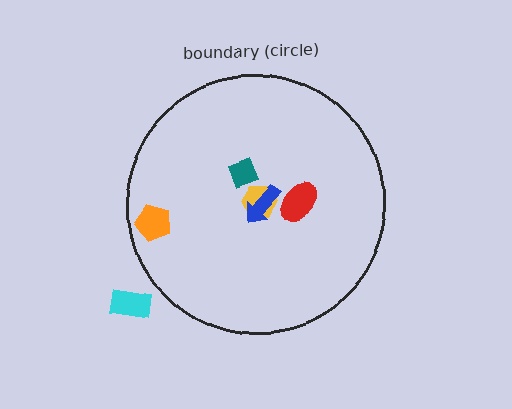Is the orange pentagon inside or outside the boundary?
Inside.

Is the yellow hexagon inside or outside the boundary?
Inside.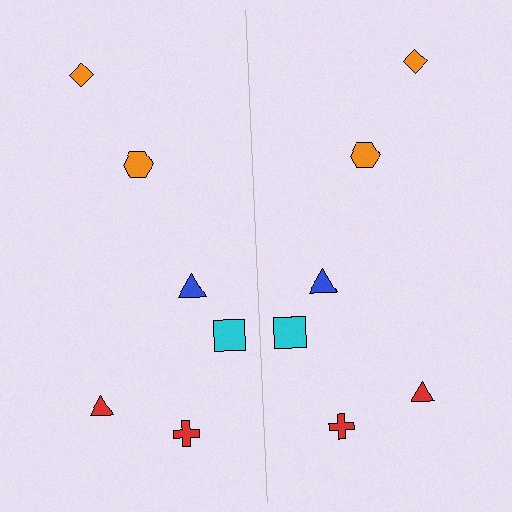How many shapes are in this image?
There are 12 shapes in this image.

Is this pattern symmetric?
Yes, this pattern has bilateral (reflection) symmetry.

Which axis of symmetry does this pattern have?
The pattern has a vertical axis of symmetry running through the center of the image.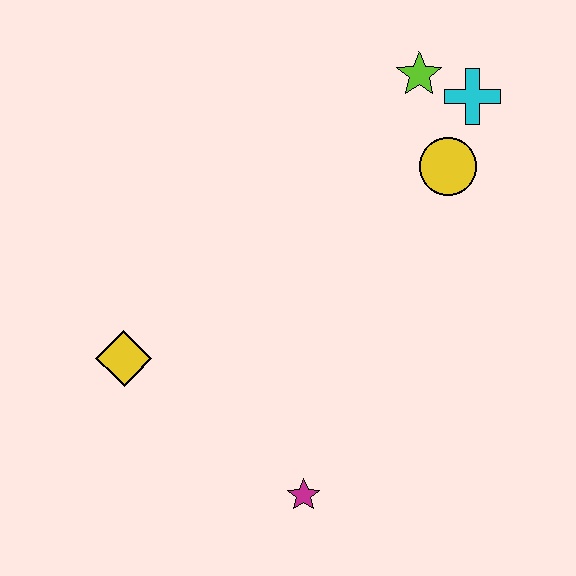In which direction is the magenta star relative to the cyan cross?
The magenta star is below the cyan cross.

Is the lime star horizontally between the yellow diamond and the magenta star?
No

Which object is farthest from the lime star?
The magenta star is farthest from the lime star.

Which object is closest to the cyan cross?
The lime star is closest to the cyan cross.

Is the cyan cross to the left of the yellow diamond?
No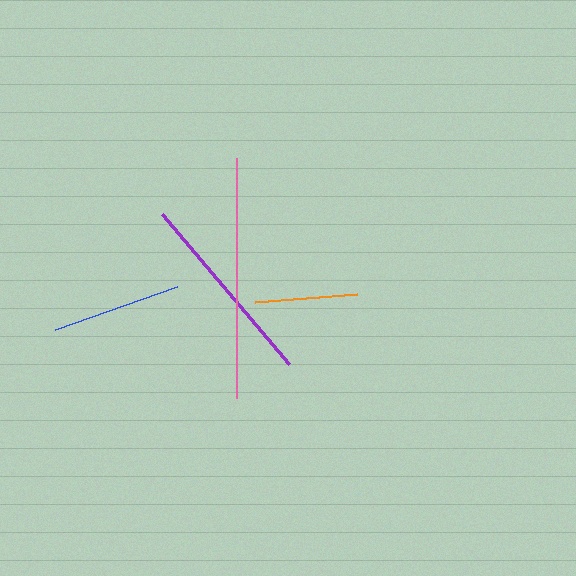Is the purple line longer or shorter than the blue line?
The purple line is longer than the blue line.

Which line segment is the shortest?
The orange line is the shortest at approximately 103 pixels.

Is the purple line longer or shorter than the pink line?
The pink line is longer than the purple line.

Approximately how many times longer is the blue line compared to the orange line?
The blue line is approximately 1.3 times the length of the orange line.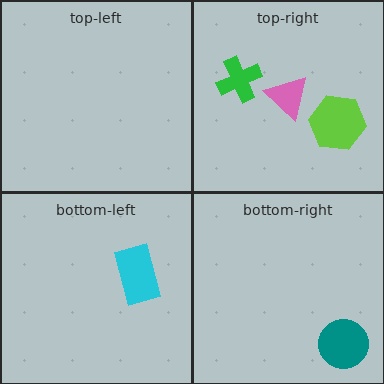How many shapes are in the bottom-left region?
1.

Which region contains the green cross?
The top-right region.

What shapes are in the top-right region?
The lime hexagon, the pink triangle, the green cross.